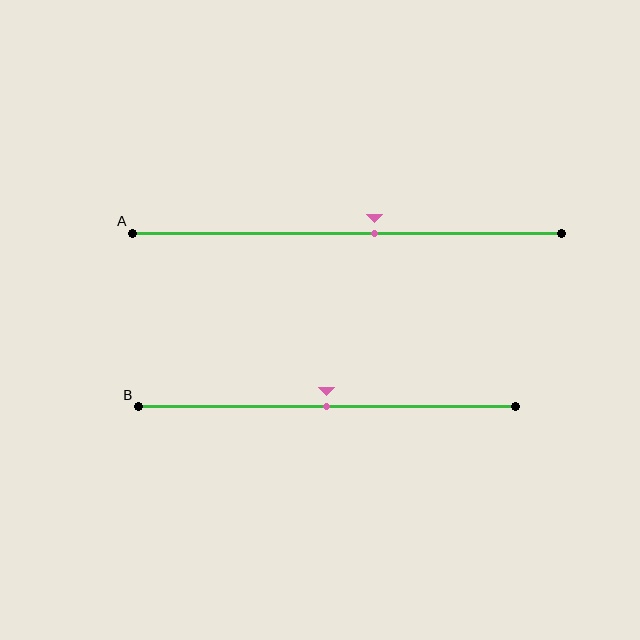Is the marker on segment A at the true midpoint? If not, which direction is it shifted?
No, the marker on segment A is shifted to the right by about 6% of the segment length.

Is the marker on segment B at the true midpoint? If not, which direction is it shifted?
Yes, the marker on segment B is at the true midpoint.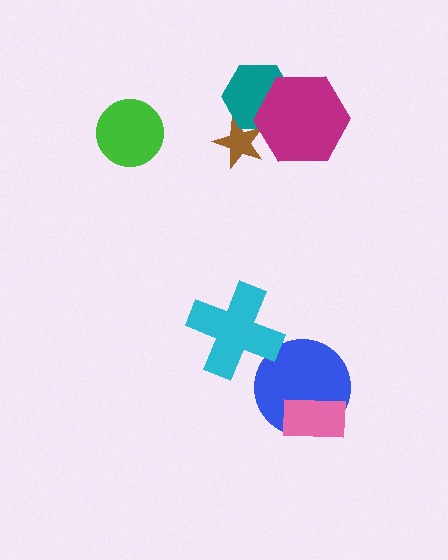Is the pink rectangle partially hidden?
No, no other shape covers it.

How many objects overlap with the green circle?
0 objects overlap with the green circle.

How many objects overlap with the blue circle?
1 object overlaps with the blue circle.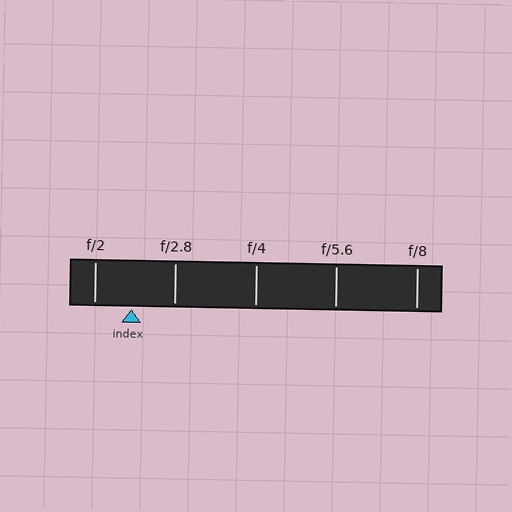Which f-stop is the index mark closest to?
The index mark is closest to f/2.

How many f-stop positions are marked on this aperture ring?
There are 5 f-stop positions marked.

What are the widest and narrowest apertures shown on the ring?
The widest aperture shown is f/2 and the narrowest is f/8.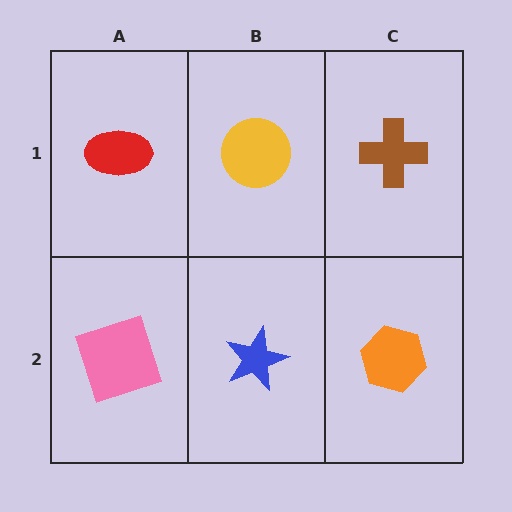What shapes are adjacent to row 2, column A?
A red ellipse (row 1, column A), a blue star (row 2, column B).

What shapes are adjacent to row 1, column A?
A pink square (row 2, column A), a yellow circle (row 1, column B).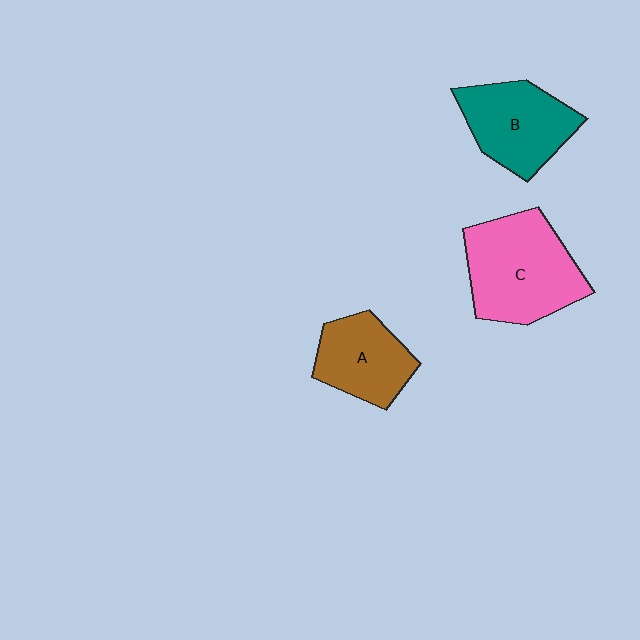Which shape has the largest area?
Shape C (pink).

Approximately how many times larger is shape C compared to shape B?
Approximately 1.3 times.